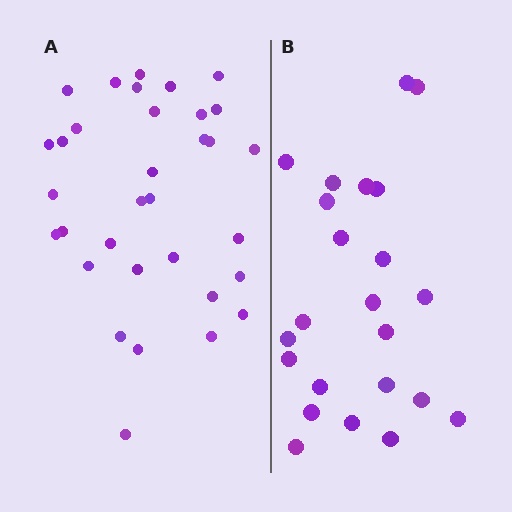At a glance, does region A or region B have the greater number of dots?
Region A (the left region) has more dots.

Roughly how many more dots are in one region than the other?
Region A has roughly 10 or so more dots than region B.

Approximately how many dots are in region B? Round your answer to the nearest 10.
About 20 dots. (The exact count is 23, which rounds to 20.)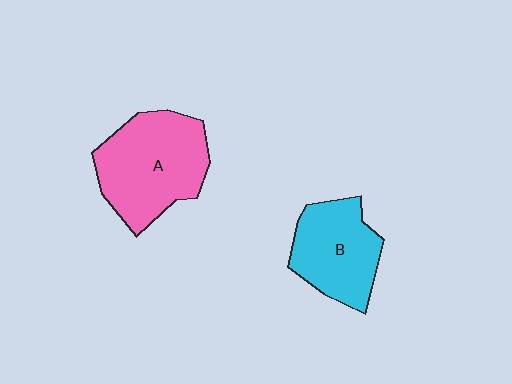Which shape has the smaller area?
Shape B (cyan).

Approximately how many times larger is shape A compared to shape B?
Approximately 1.3 times.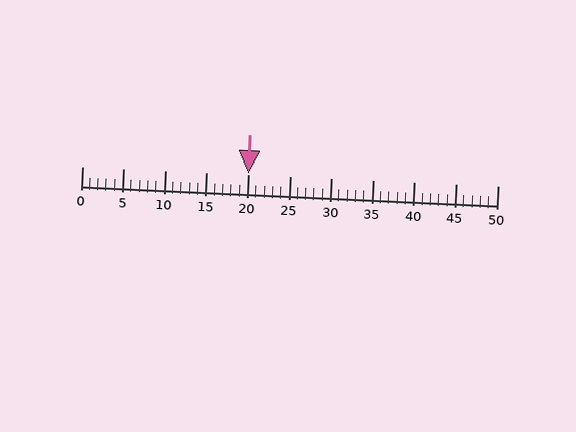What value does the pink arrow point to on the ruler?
The pink arrow points to approximately 20.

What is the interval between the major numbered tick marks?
The major tick marks are spaced 5 units apart.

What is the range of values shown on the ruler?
The ruler shows values from 0 to 50.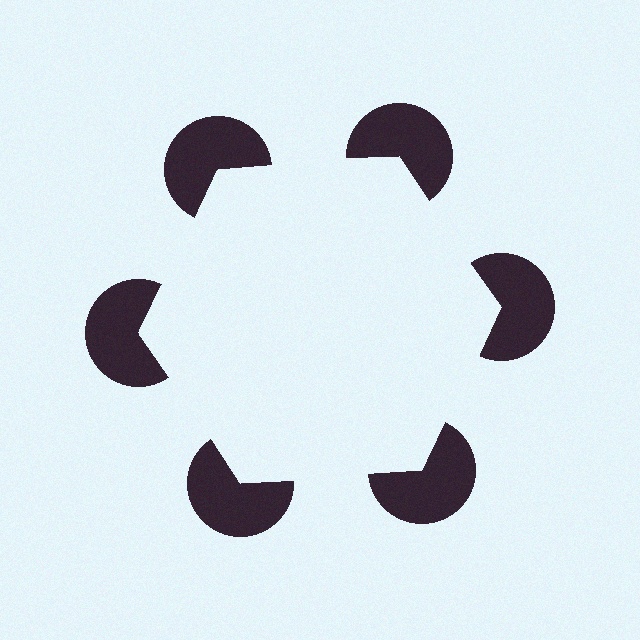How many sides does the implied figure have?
6 sides.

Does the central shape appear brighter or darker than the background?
It typically appears slightly brighter than the background, even though no actual brightness change is drawn.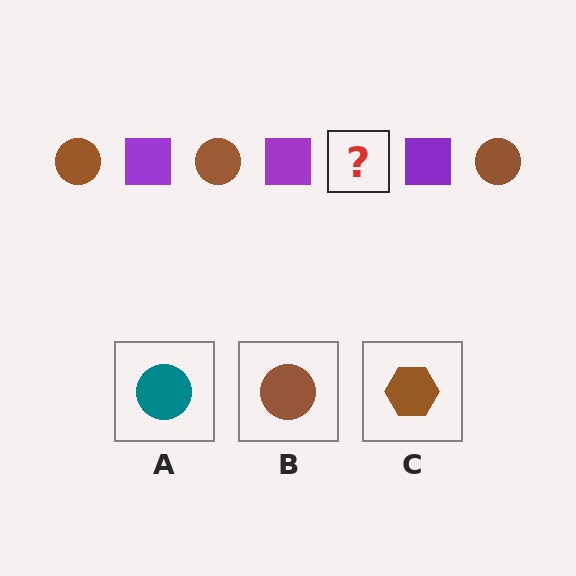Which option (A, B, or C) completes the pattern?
B.